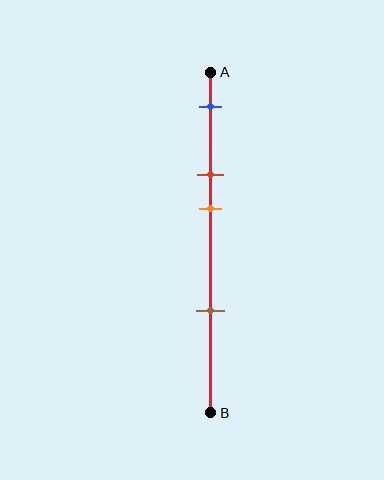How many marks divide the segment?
There are 4 marks dividing the segment.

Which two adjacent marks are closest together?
The red and orange marks are the closest adjacent pair.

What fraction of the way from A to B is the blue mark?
The blue mark is approximately 10% (0.1) of the way from A to B.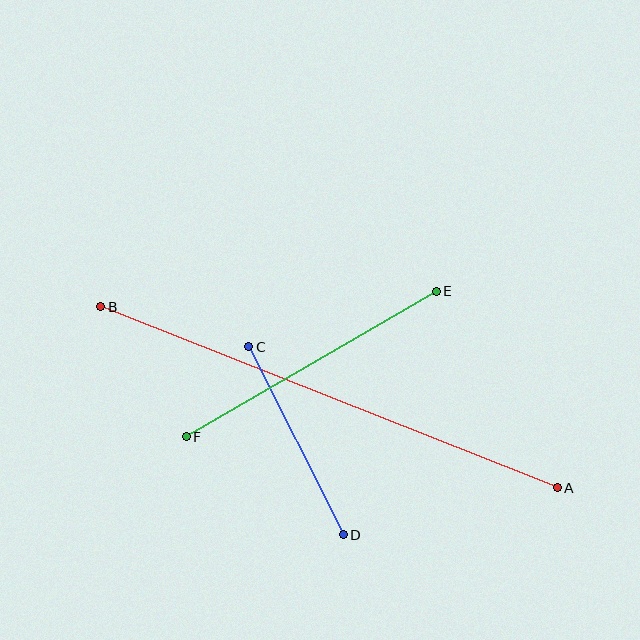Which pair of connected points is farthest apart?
Points A and B are farthest apart.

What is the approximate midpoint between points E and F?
The midpoint is at approximately (311, 364) pixels.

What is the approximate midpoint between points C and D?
The midpoint is at approximately (296, 441) pixels.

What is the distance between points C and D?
The distance is approximately 210 pixels.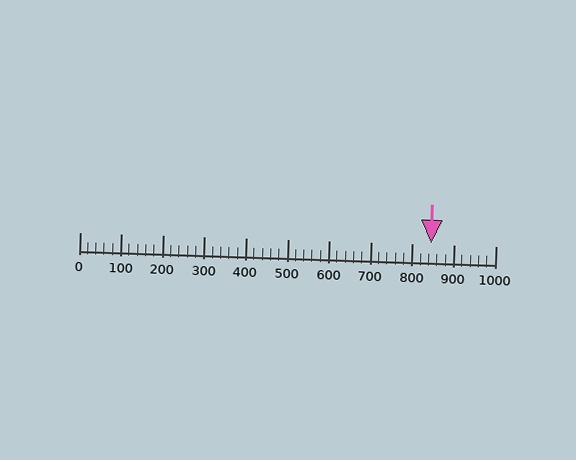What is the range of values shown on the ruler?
The ruler shows values from 0 to 1000.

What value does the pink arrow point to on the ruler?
The pink arrow points to approximately 845.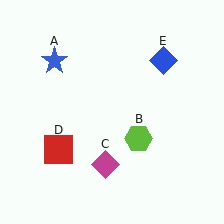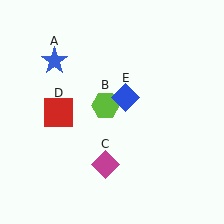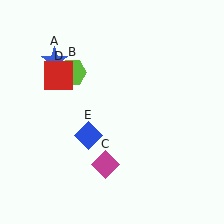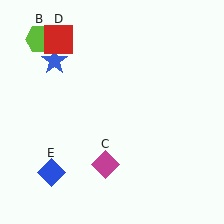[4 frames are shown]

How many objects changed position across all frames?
3 objects changed position: lime hexagon (object B), red square (object D), blue diamond (object E).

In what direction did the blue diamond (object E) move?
The blue diamond (object E) moved down and to the left.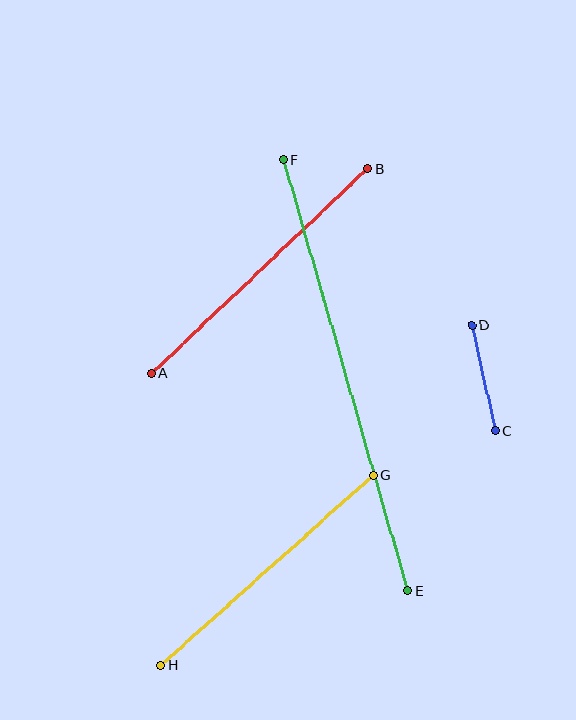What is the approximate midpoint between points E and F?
The midpoint is at approximately (346, 376) pixels.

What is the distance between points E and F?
The distance is approximately 449 pixels.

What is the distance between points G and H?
The distance is approximately 284 pixels.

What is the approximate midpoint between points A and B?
The midpoint is at approximately (260, 271) pixels.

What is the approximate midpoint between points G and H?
The midpoint is at approximately (267, 570) pixels.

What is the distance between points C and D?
The distance is approximately 108 pixels.